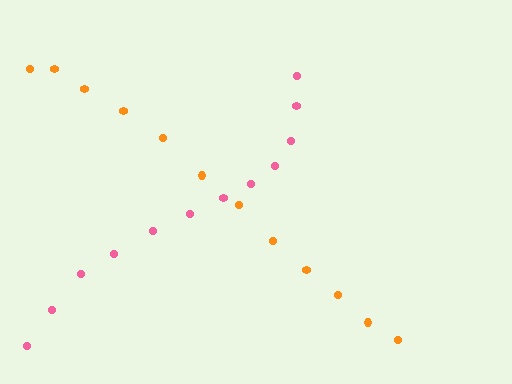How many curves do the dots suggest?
There are 2 distinct paths.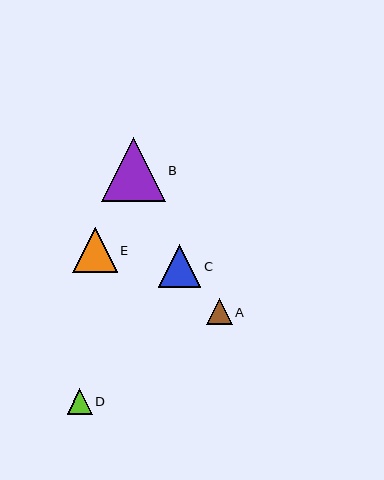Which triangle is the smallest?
Triangle D is the smallest with a size of approximately 25 pixels.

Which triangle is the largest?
Triangle B is the largest with a size of approximately 64 pixels.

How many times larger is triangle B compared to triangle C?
Triangle B is approximately 1.5 times the size of triangle C.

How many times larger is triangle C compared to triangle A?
Triangle C is approximately 1.7 times the size of triangle A.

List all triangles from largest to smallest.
From largest to smallest: B, E, C, A, D.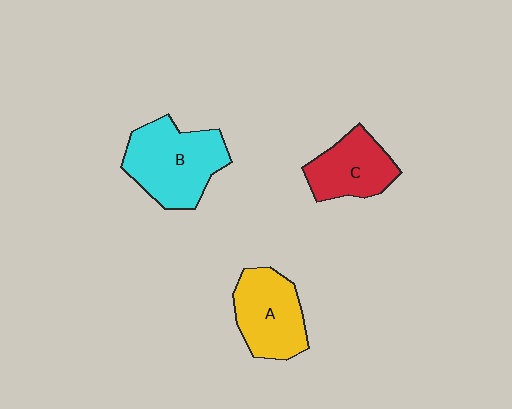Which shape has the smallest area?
Shape C (red).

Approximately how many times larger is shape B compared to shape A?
Approximately 1.2 times.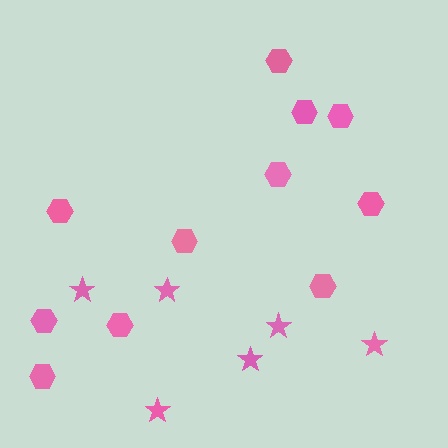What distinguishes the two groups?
There are 2 groups: one group of hexagons (11) and one group of stars (6).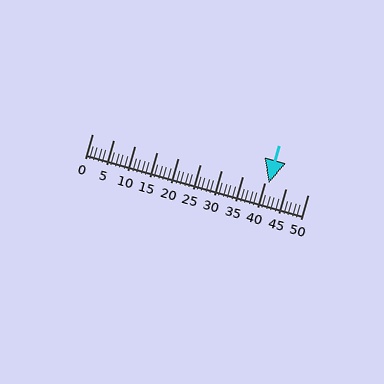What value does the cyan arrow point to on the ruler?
The cyan arrow points to approximately 41.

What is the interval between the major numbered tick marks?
The major tick marks are spaced 5 units apart.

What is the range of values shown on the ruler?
The ruler shows values from 0 to 50.